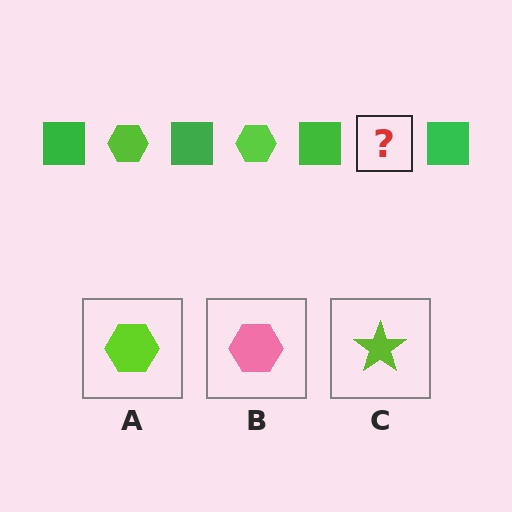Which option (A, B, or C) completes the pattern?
A.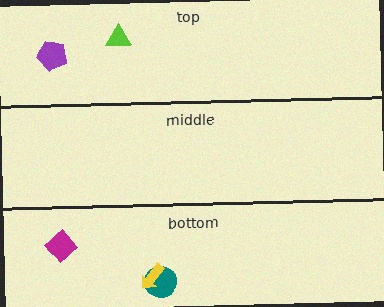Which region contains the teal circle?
The bottom region.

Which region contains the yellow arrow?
The bottom region.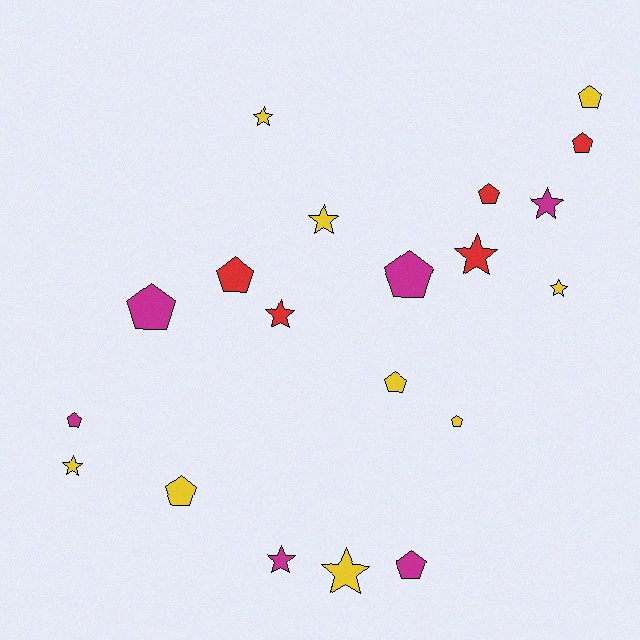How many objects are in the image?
There are 20 objects.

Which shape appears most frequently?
Pentagon, with 11 objects.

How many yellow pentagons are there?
There are 4 yellow pentagons.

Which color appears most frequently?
Yellow, with 9 objects.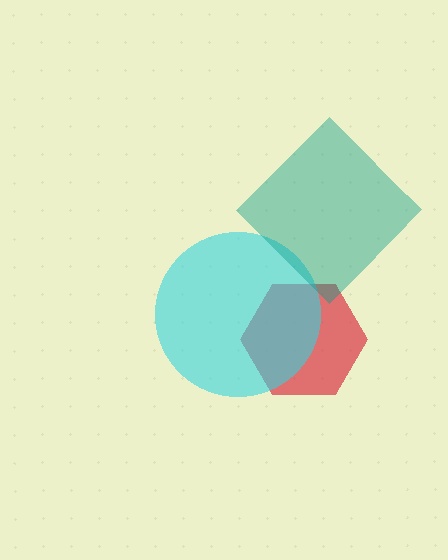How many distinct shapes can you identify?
There are 3 distinct shapes: a red hexagon, a cyan circle, a teal diamond.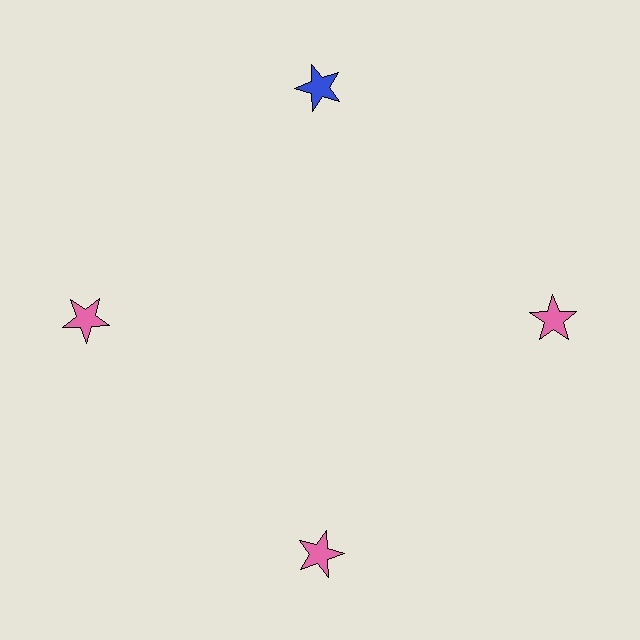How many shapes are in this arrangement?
There are 4 shapes arranged in a ring pattern.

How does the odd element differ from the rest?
It has a different color: blue instead of pink.